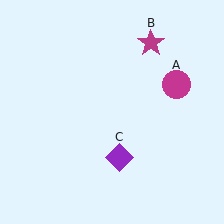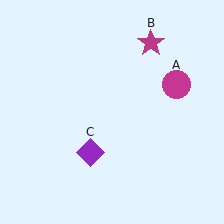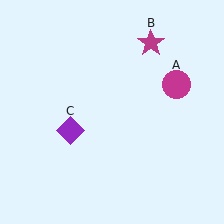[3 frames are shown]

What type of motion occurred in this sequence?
The purple diamond (object C) rotated clockwise around the center of the scene.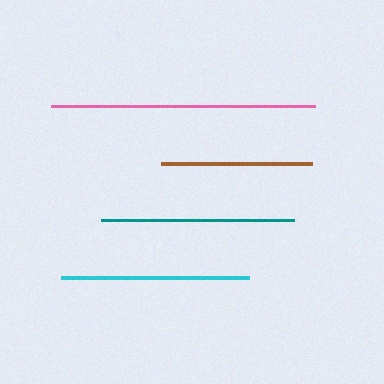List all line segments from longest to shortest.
From longest to shortest: pink, teal, cyan, brown.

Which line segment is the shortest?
The brown line is the shortest at approximately 151 pixels.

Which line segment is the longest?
The pink line is the longest at approximately 263 pixels.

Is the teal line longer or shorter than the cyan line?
The teal line is longer than the cyan line.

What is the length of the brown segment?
The brown segment is approximately 151 pixels long.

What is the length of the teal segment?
The teal segment is approximately 193 pixels long.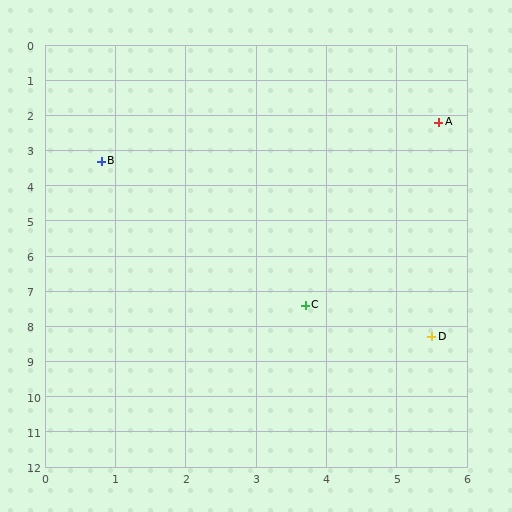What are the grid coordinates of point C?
Point C is at approximately (3.7, 7.4).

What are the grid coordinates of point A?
Point A is at approximately (5.6, 2.2).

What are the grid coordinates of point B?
Point B is at approximately (0.8, 3.3).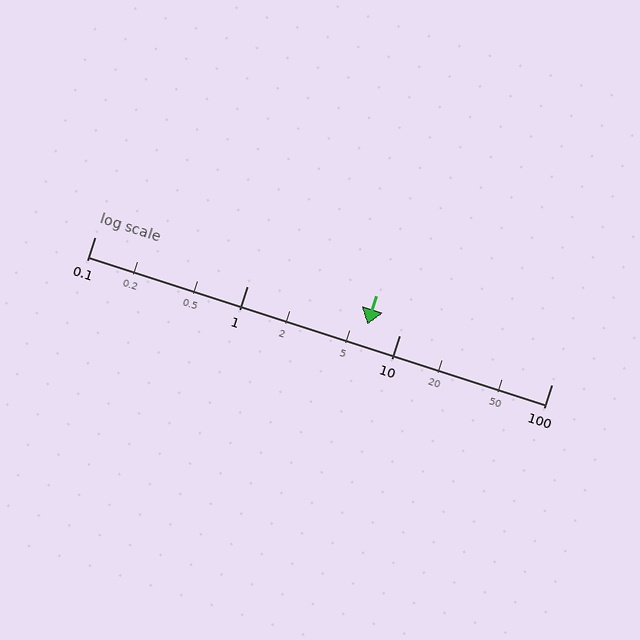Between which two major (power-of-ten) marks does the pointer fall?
The pointer is between 1 and 10.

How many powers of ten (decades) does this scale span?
The scale spans 3 decades, from 0.1 to 100.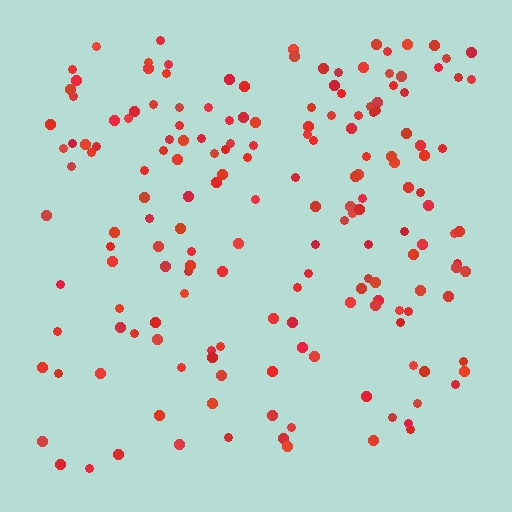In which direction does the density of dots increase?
From bottom to top, with the top side densest.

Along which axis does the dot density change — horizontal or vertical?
Vertical.